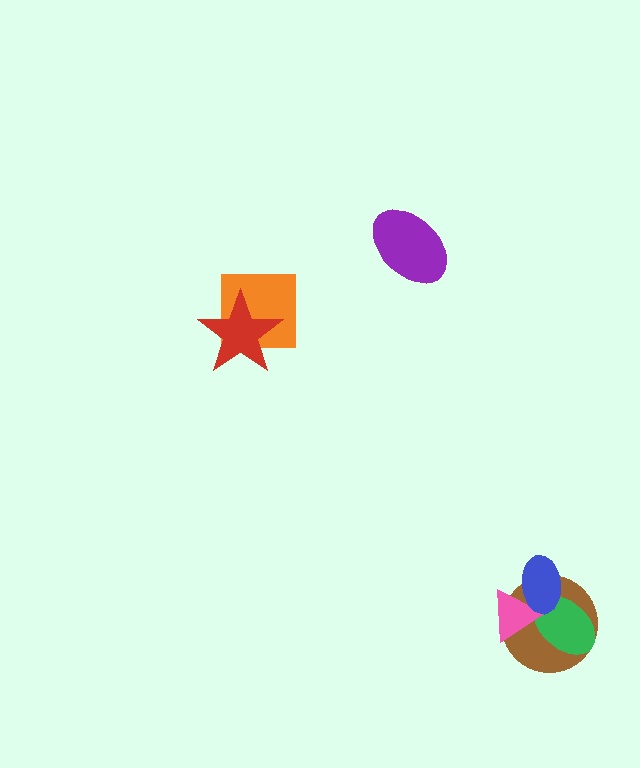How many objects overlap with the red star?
1 object overlaps with the red star.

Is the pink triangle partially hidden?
Yes, it is partially covered by another shape.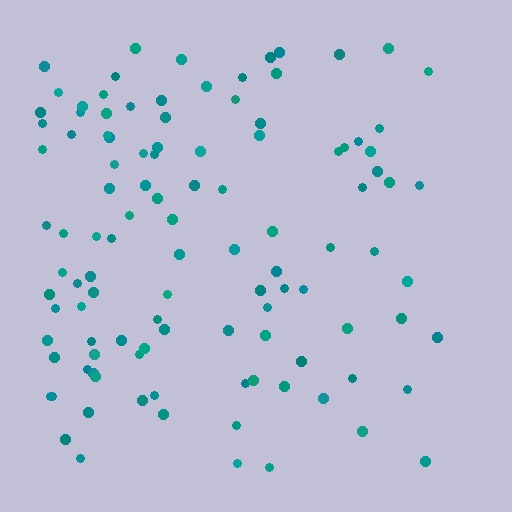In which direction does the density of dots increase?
From right to left, with the left side densest.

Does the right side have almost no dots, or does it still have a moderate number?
Still a moderate number, just noticeably fewer than the left.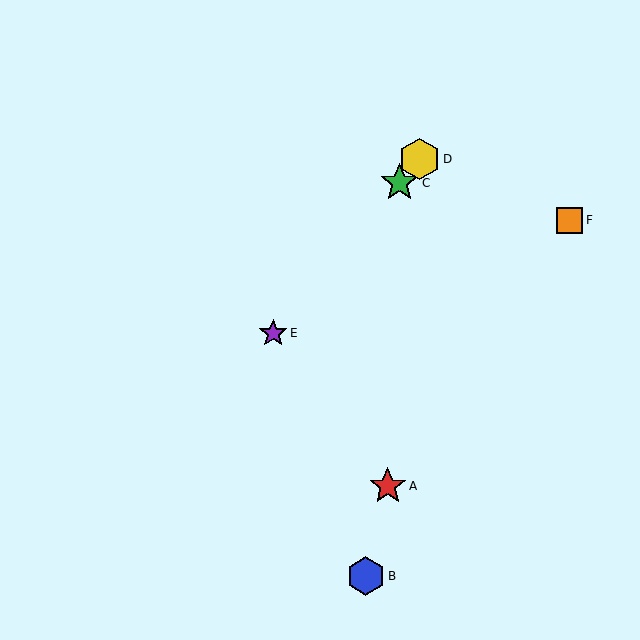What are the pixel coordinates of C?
Object C is at (399, 183).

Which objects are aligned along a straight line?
Objects C, D, E are aligned along a straight line.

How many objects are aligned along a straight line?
3 objects (C, D, E) are aligned along a straight line.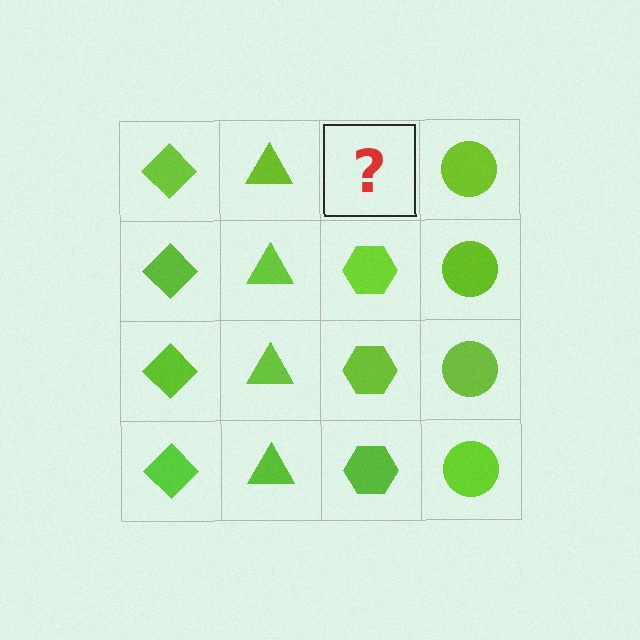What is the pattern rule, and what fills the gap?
The rule is that each column has a consistent shape. The gap should be filled with a lime hexagon.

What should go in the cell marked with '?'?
The missing cell should contain a lime hexagon.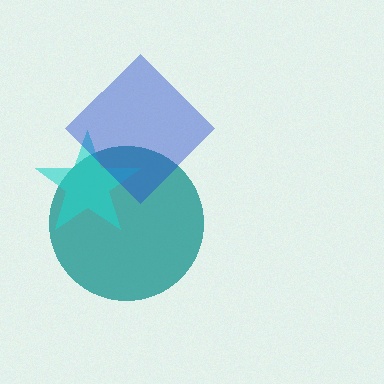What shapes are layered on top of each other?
The layered shapes are: a teal circle, a cyan star, a blue diamond.